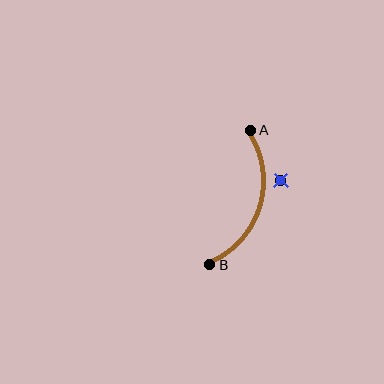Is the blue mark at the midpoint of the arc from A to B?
No — the blue mark does not lie on the arc at all. It sits slightly outside the curve.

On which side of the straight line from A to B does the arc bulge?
The arc bulges to the right of the straight line connecting A and B.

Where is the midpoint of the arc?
The arc midpoint is the point on the curve farthest from the straight line joining A and B. It sits to the right of that line.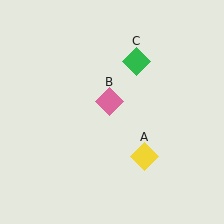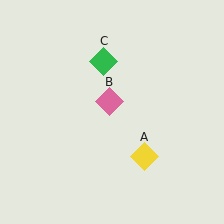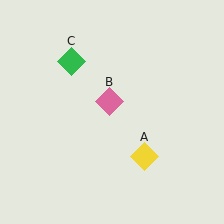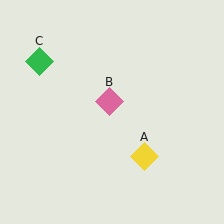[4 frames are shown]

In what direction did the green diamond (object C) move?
The green diamond (object C) moved left.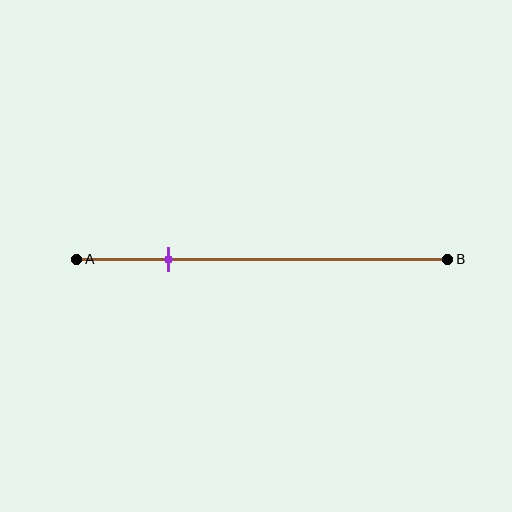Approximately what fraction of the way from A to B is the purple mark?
The purple mark is approximately 25% of the way from A to B.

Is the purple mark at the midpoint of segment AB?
No, the mark is at about 25% from A, not at the 50% midpoint.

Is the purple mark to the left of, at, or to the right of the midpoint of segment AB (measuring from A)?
The purple mark is to the left of the midpoint of segment AB.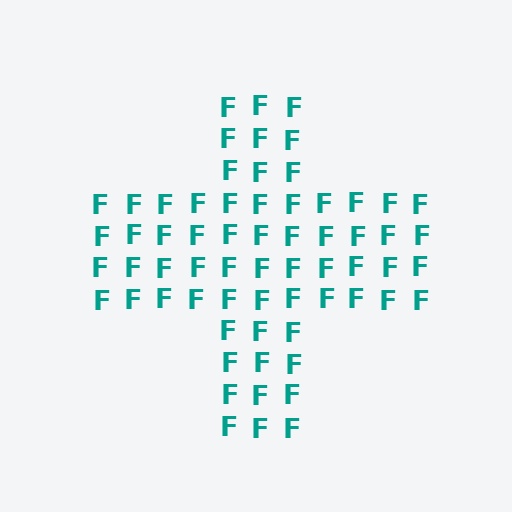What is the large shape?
The large shape is a cross.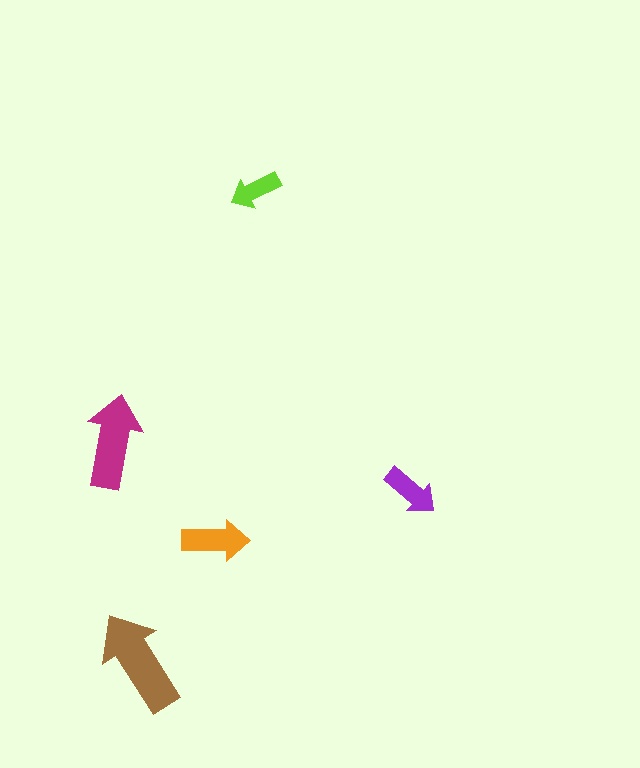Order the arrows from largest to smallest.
the brown one, the magenta one, the orange one, the purple one, the lime one.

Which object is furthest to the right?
The purple arrow is rightmost.